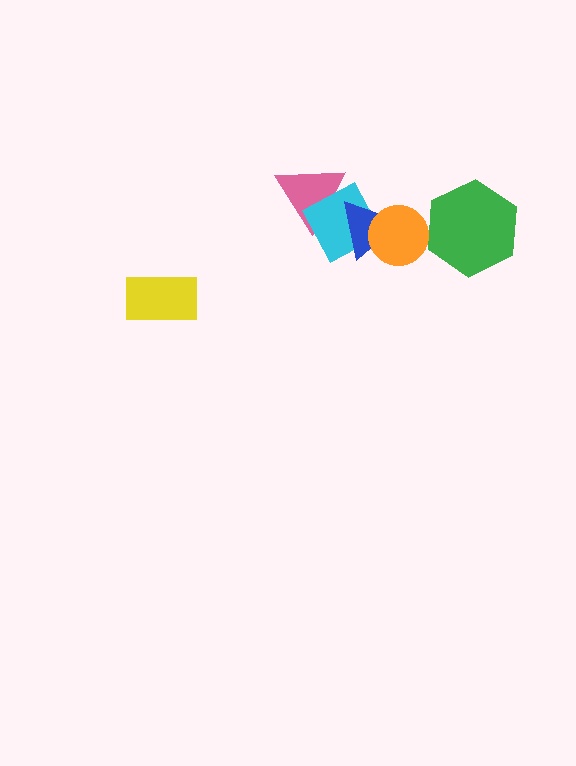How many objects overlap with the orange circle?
2 objects overlap with the orange circle.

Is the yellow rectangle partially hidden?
No, no other shape covers it.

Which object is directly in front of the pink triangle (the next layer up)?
The cyan diamond is directly in front of the pink triangle.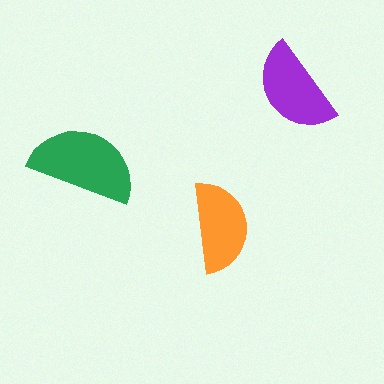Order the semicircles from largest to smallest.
the green one, the purple one, the orange one.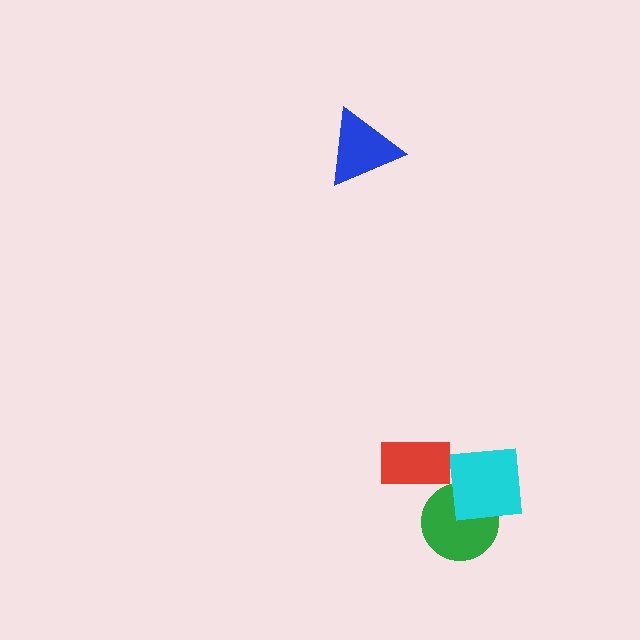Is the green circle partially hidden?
Yes, it is partially covered by another shape.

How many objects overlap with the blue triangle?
0 objects overlap with the blue triangle.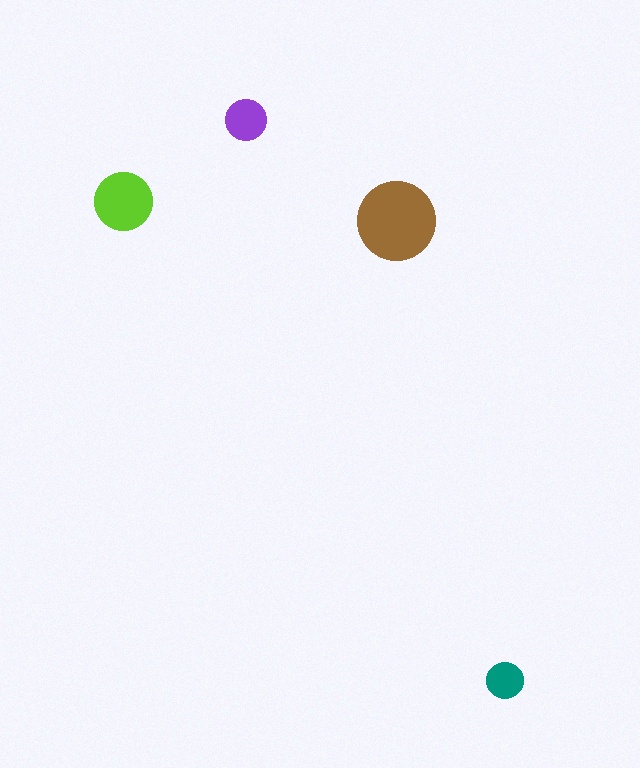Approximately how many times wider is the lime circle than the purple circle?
About 1.5 times wider.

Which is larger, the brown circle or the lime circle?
The brown one.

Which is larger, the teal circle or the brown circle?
The brown one.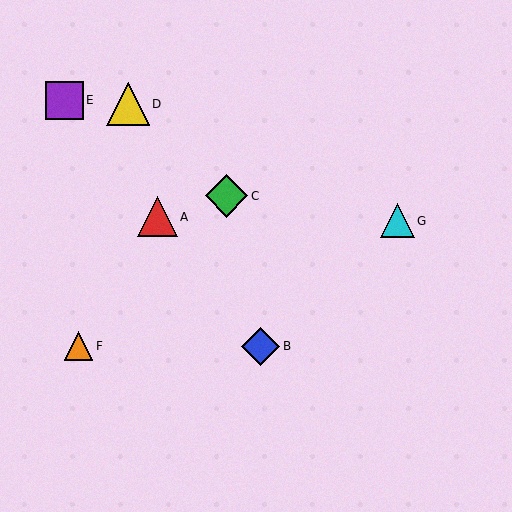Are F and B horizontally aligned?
Yes, both are at y≈346.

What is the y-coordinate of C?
Object C is at y≈196.